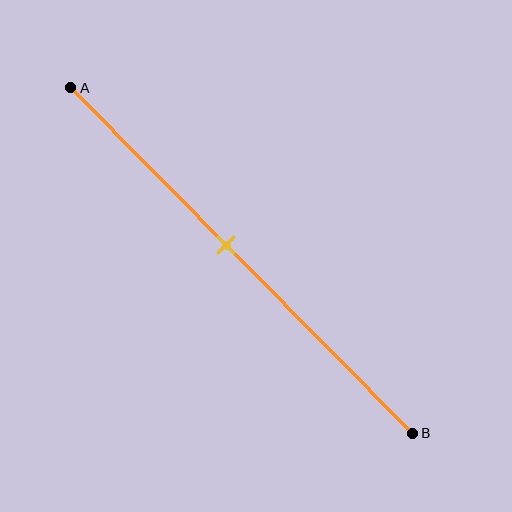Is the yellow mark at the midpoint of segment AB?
No, the mark is at about 45% from A, not at the 50% midpoint.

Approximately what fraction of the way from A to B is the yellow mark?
The yellow mark is approximately 45% of the way from A to B.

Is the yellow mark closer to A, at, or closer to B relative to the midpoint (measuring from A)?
The yellow mark is closer to point A than the midpoint of segment AB.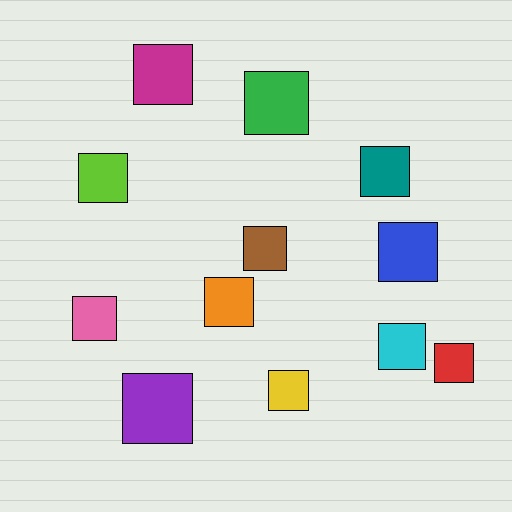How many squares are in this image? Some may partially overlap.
There are 12 squares.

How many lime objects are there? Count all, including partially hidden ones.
There is 1 lime object.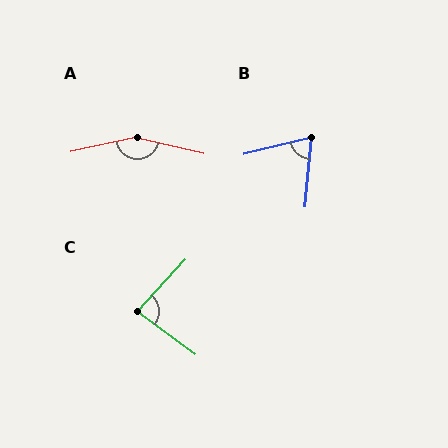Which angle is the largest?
A, at approximately 155 degrees.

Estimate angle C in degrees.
Approximately 84 degrees.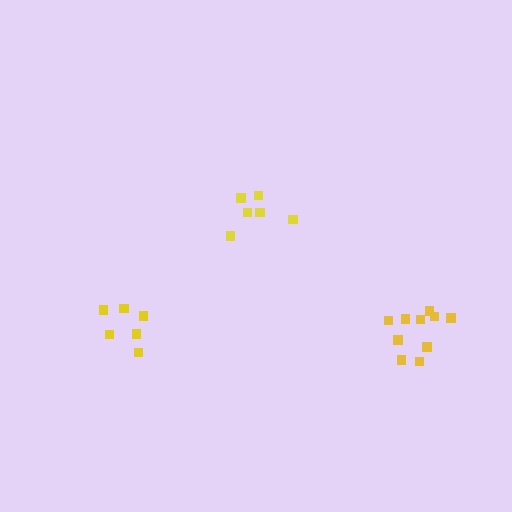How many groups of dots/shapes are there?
There are 3 groups.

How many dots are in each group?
Group 1: 10 dots, Group 2: 6 dots, Group 3: 6 dots (22 total).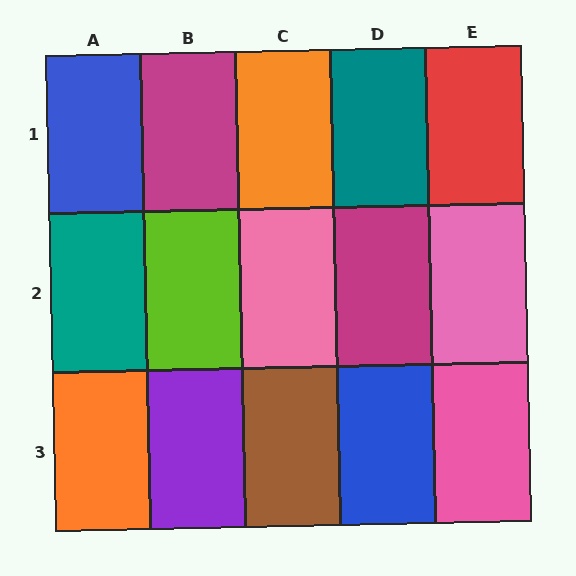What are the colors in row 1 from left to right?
Blue, magenta, orange, teal, red.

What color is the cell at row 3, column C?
Brown.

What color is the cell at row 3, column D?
Blue.